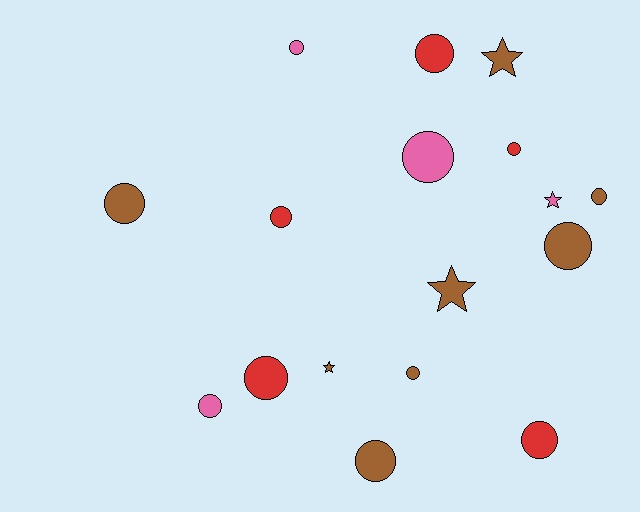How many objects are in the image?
There are 17 objects.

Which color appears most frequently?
Brown, with 8 objects.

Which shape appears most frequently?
Circle, with 13 objects.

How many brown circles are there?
There are 5 brown circles.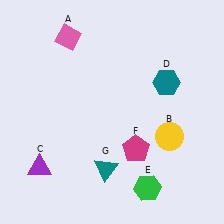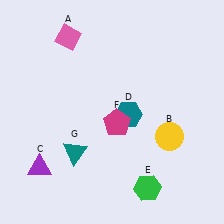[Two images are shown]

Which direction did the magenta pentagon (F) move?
The magenta pentagon (F) moved up.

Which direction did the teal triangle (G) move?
The teal triangle (G) moved left.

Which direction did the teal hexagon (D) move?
The teal hexagon (D) moved left.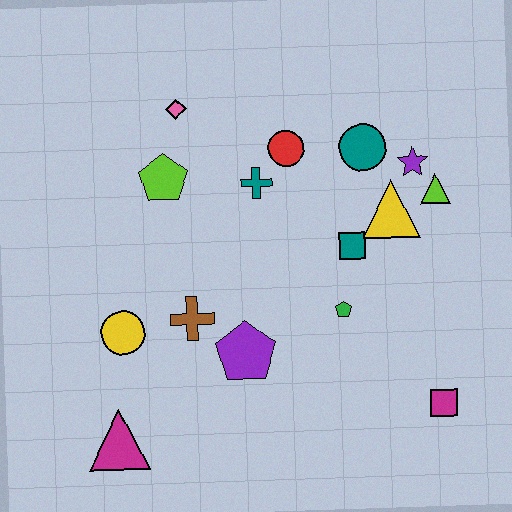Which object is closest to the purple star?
The lime triangle is closest to the purple star.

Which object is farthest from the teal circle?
The magenta triangle is farthest from the teal circle.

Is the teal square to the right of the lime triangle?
No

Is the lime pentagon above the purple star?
No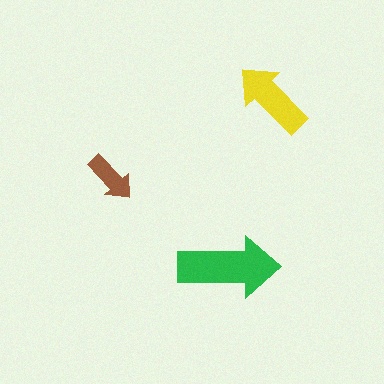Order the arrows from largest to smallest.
the green one, the yellow one, the brown one.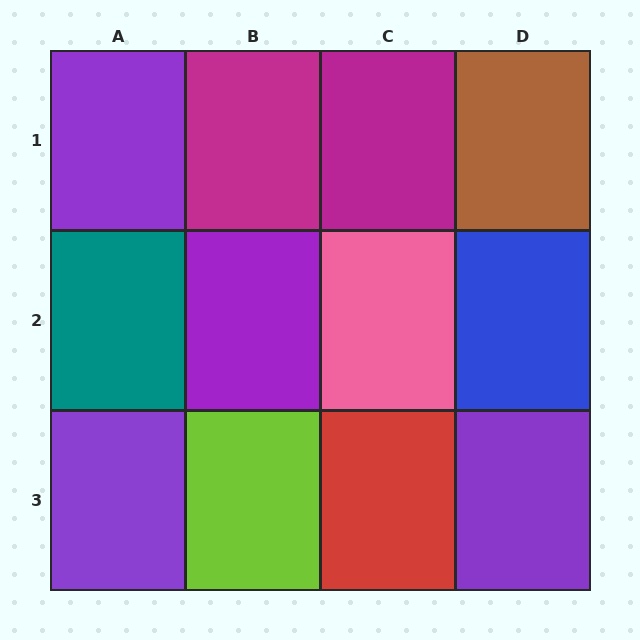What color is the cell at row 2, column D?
Blue.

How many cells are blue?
1 cell is blue.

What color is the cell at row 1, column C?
Magenta.